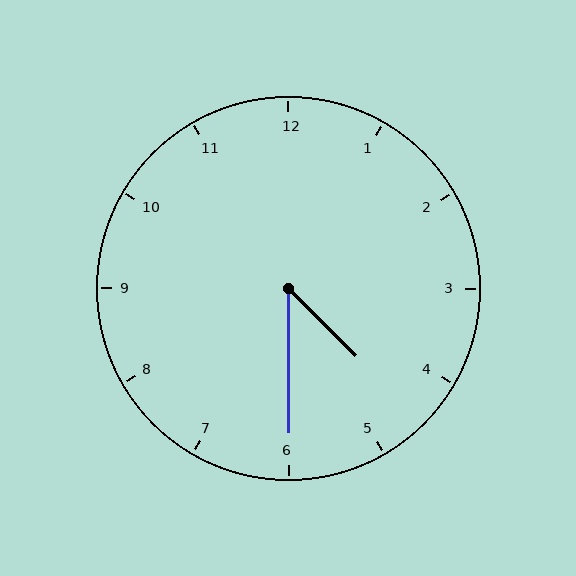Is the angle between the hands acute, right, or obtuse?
It is acute.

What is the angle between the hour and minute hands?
Approximately 45 degrees.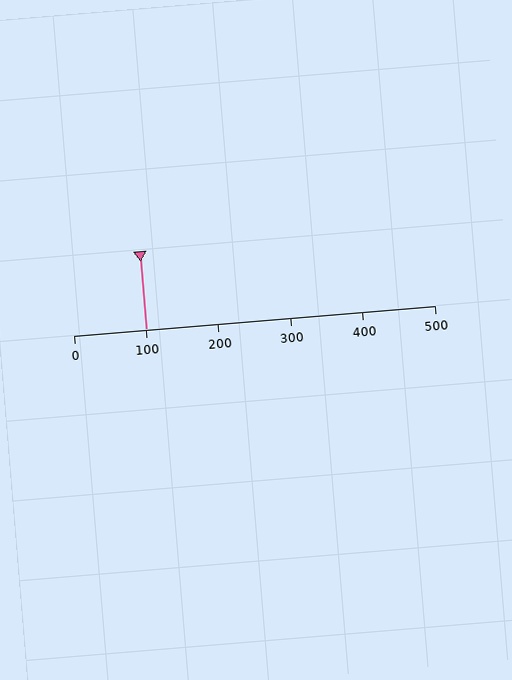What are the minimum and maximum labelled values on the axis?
The axis runs from 0 to 500.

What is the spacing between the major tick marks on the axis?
The major ticks are spaced 100 apart.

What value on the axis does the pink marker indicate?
The marker indicates approximately 100.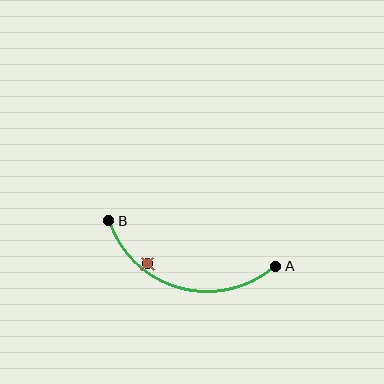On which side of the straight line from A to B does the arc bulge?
The arc bulges below the straight line connecting A and B.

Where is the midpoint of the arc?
The arc midpoint is the point on the curve farthest from the straight line joining A and B. It sits below that line.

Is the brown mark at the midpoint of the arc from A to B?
No — the brown mark does not lie on the arc at all. It sits slightly inside the curve.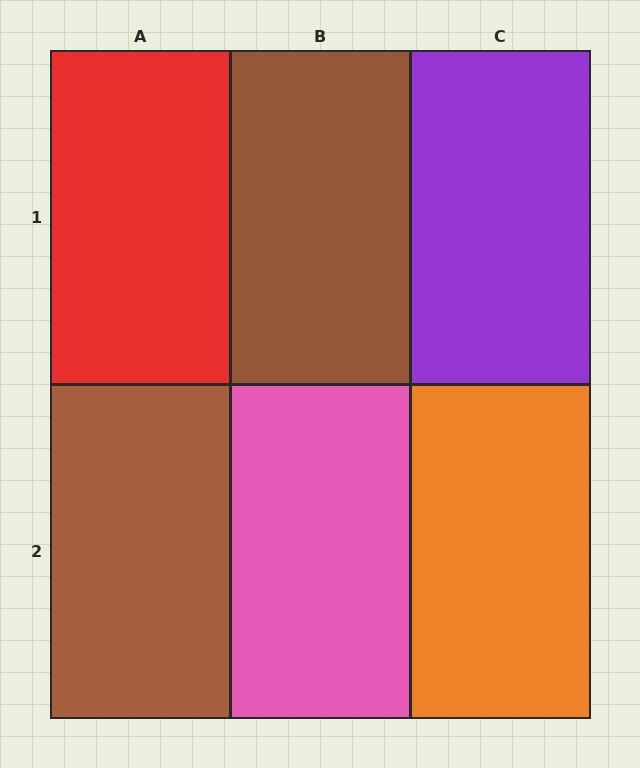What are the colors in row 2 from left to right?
Brown, pink, orange.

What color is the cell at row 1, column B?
Brown.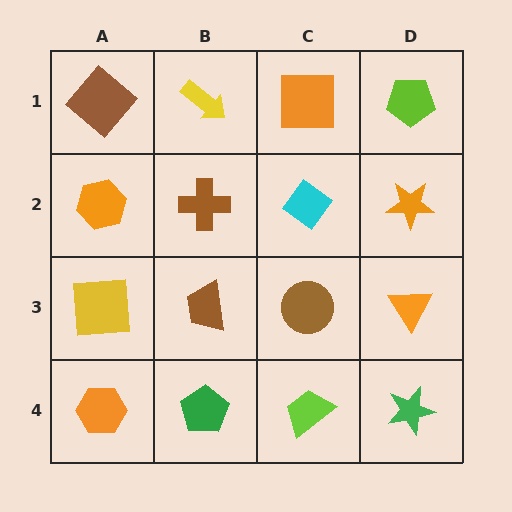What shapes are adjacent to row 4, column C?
A brown circle (row 3, column C), a green pentagon (row 4, column B), a green star (row 4, column D).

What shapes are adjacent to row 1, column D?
An orange star (row 2, column D), an orange square (row 1, column C).